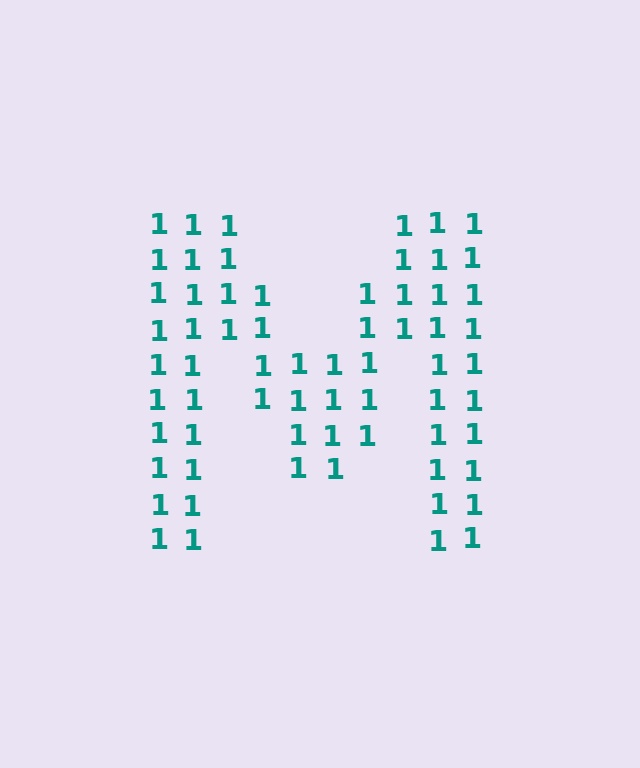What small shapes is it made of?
It is made of small digit 1's.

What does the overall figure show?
The overall figure shows the letter M.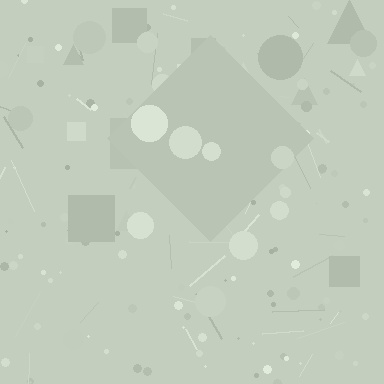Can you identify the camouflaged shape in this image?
The camouflaged shape is a diamond.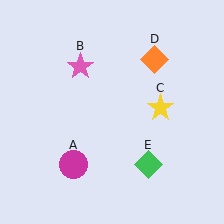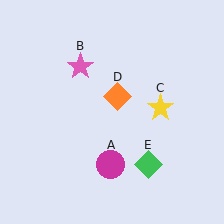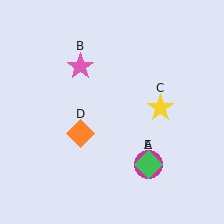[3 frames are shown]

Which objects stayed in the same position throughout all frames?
Pink star (object B) and yellow star (object C) and green diamond (object E) remained stationary.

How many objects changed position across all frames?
2 objects changed position: magenta circle (object A), orange diamond (object D).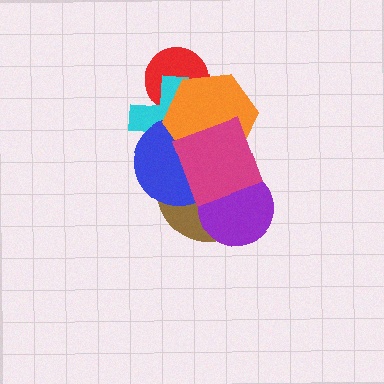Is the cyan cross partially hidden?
Yes, it is partially covered by another shape.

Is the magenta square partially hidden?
No, no other shape covers it.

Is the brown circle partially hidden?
Yes, it is partially covered by another shape.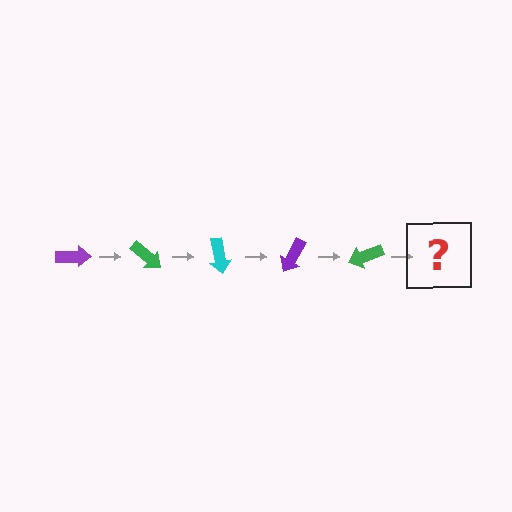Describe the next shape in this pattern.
It should be a cyan arrow, rotated 200 degrees from the start.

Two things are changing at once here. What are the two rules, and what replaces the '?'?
The two rules are that it rotates 40 degrees each step and the color cycles through purple, green, and cyan. The '?' should be a cyan arrow, rotated 200 degrees from the start.